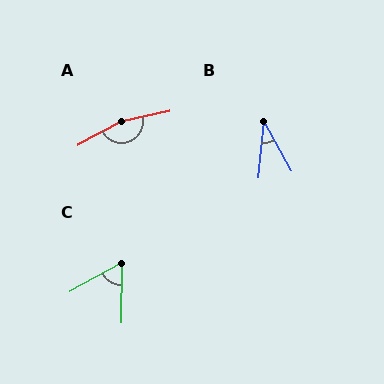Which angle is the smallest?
B, at approximately 34 degrees.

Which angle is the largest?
A, at approximately 164 degrees.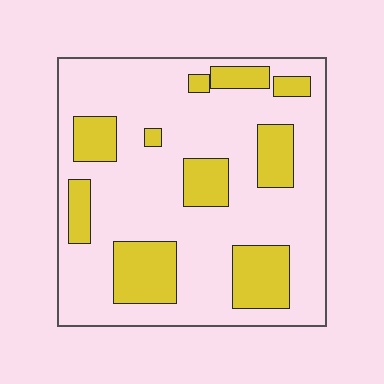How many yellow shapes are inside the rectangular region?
10.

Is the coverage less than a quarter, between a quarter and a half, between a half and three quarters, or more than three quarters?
Between a quarter and a half.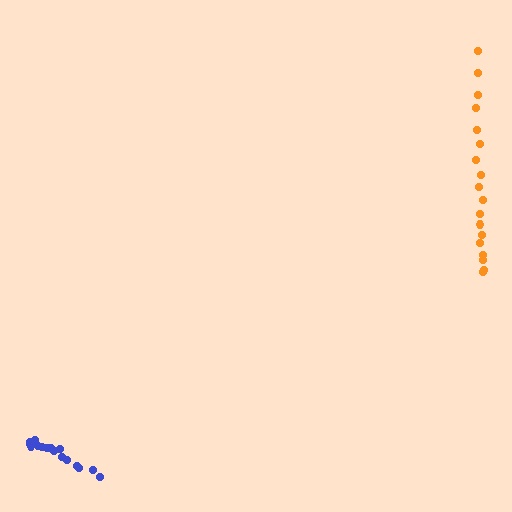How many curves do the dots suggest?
There are 2 distinct paths.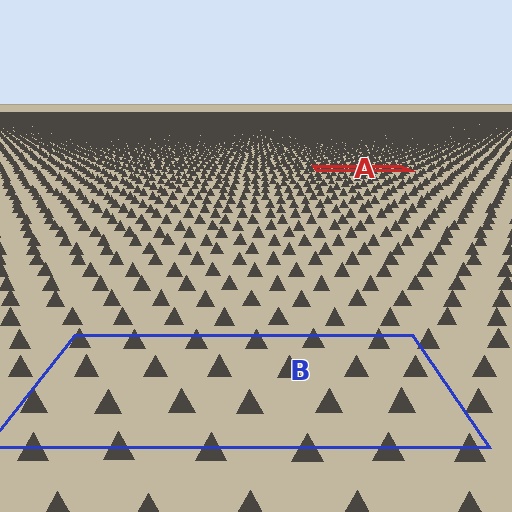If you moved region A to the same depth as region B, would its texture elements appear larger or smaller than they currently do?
They would appear larger. At a closer depth, the same texture elements are projected at a bigger on-screen size.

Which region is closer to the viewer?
Region B is closer. The texture elements there are larger and more spread out.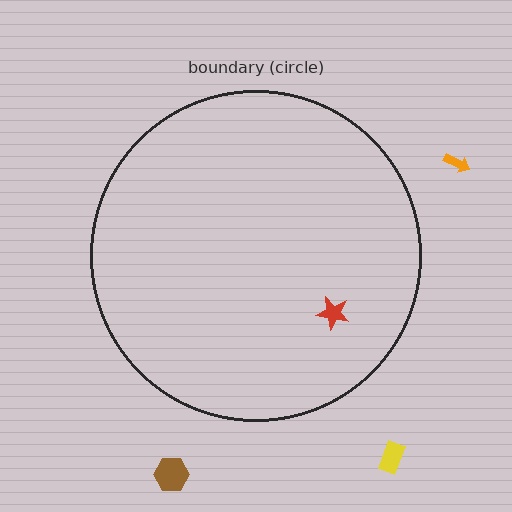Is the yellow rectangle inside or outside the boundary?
Outside.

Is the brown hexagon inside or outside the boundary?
Outside.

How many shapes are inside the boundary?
1 inside, 3 outside.